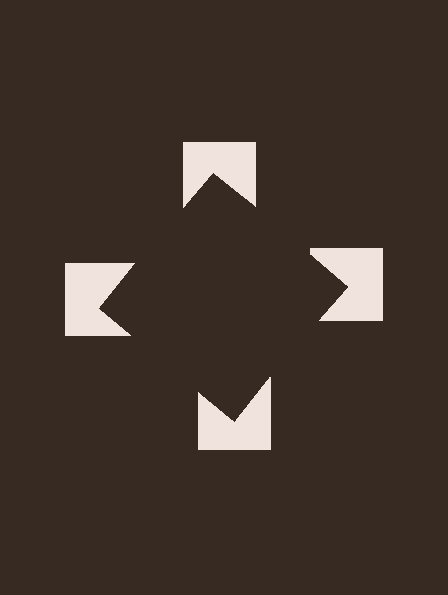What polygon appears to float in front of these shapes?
An illusory square — its edges are inferred from the aligned wedge cuts in the notched squares, not physically drawn.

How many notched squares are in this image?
There are 4 — one at each vertex of the illusory square.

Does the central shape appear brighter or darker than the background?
It typically appears slightly darker than the background, even though no actual brightness change is drawn.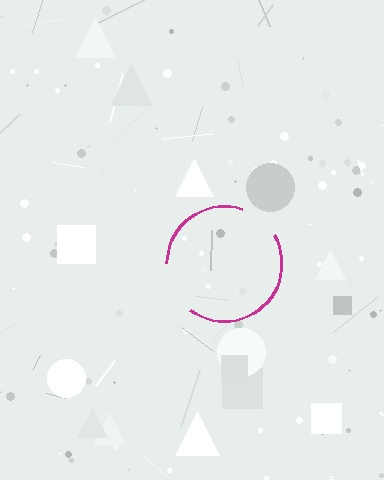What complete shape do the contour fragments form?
The contour fragments form a circle.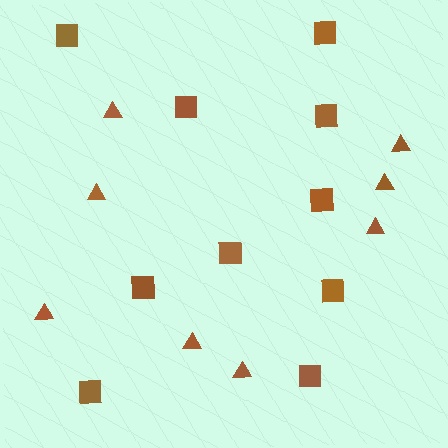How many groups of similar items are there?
There are 2 groups: one group of triangles (8) and one group of squares (10).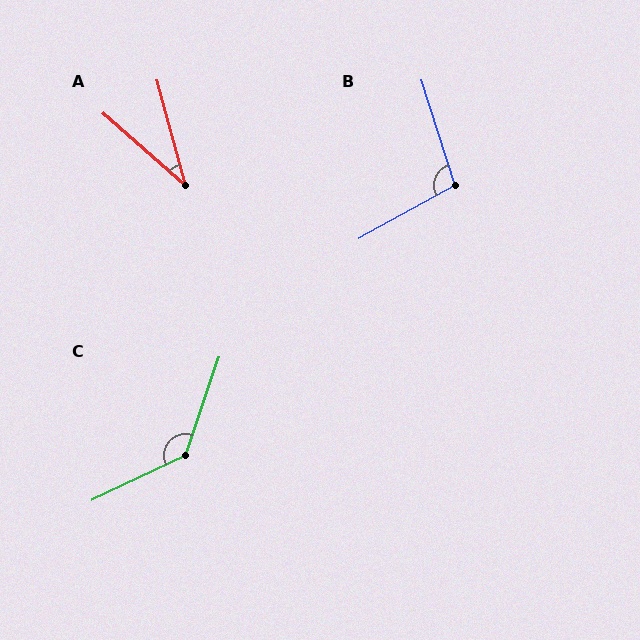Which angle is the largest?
C, at approximately 134 degrees.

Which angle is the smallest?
A, at approximately 34 degrees.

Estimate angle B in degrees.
Approximately 101 degrees.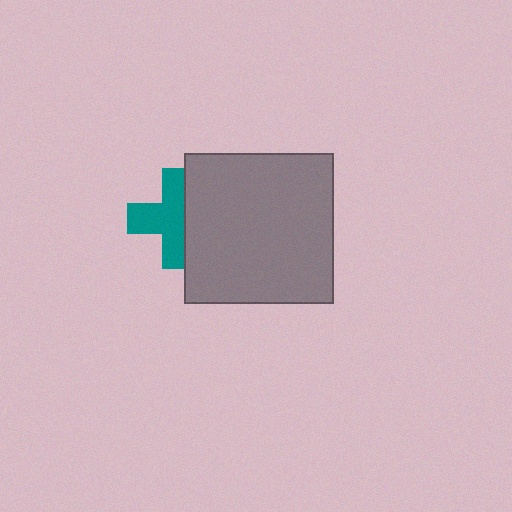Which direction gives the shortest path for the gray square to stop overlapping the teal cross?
Moving right gives the shortest separation.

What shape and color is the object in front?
The object in front is a gray square.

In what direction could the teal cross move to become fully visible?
The teal cross could move left. That would shift it out from behind the gray square entirely.